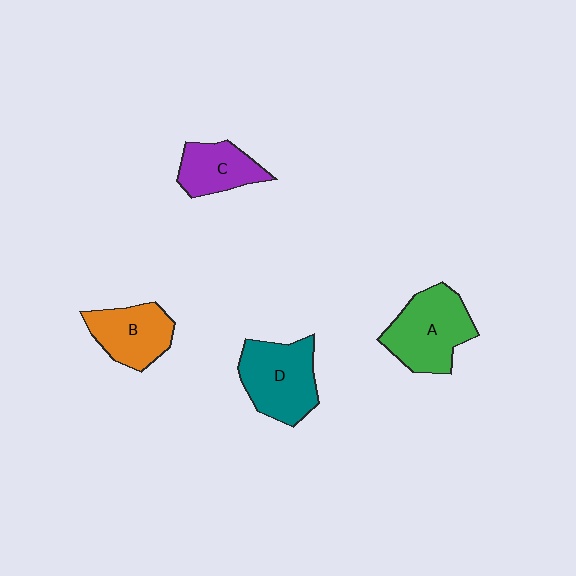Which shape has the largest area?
Shape A (green).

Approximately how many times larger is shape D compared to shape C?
Approximately 1.5 times.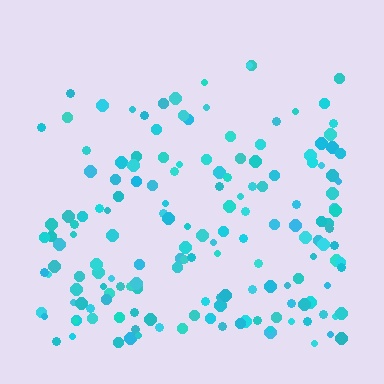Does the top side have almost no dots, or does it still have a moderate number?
Still a moderate number, just noticeably fewer than the bottom.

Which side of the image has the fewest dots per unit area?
The top.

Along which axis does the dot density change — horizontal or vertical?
Vertical.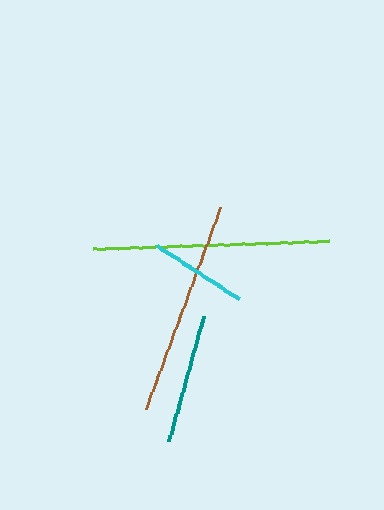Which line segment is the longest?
The lime line is the longest at approximately 236 pixels.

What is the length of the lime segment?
The lime segment is approximately 236 pixels long.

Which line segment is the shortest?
The cyan line is the shortest at approximately 97 pixels.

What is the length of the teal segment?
The teal segment is approximately 130 pixels long.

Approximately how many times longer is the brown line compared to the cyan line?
The brown line is approximately 2.2 times the length of the cyan line.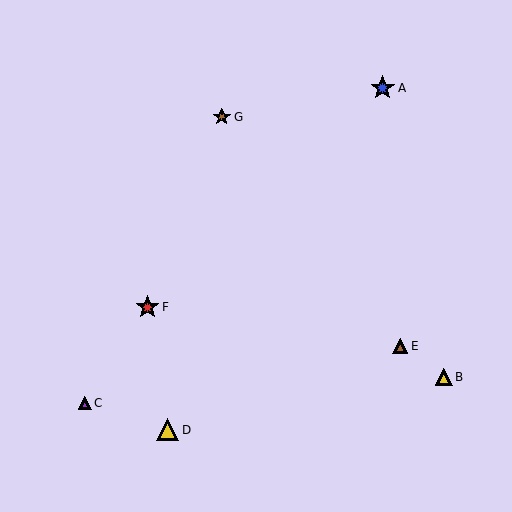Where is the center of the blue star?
The center of the blue star is at (383, 88).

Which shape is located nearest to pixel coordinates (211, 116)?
The brown star (labeled G) at (222, 117) is nearest to that location.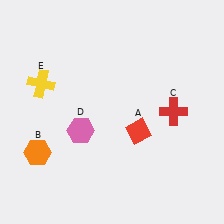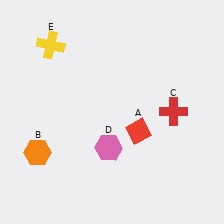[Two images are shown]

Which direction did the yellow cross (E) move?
The yellow cross (E) moved up.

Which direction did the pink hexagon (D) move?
The pink hexagon (D) moved right.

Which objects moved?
The objects that moved are: the pink hexagon (D), the yellow cross (E).